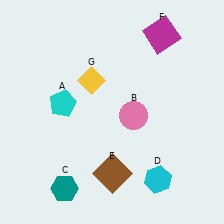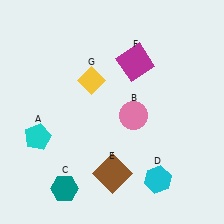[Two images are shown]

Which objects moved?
The objects that moved are: the cyan pentagon (A), the magenta square (F).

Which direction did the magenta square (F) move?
The magenta square (F) moved down.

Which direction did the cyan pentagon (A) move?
The cyan pentagon (A) moved down.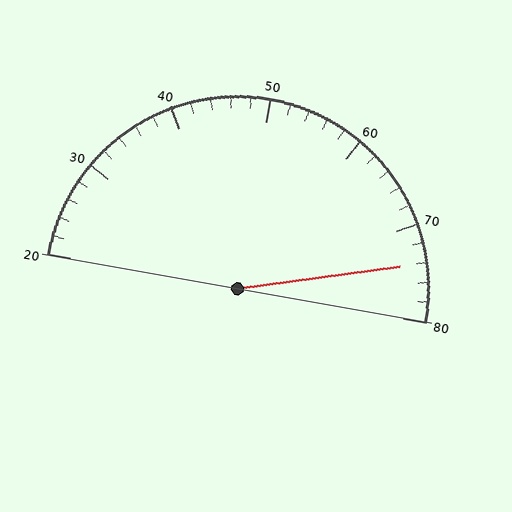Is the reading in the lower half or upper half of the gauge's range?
The reading is in the upper half of the range (20 to 80).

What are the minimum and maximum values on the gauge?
The gauge ranges from 20 to 80.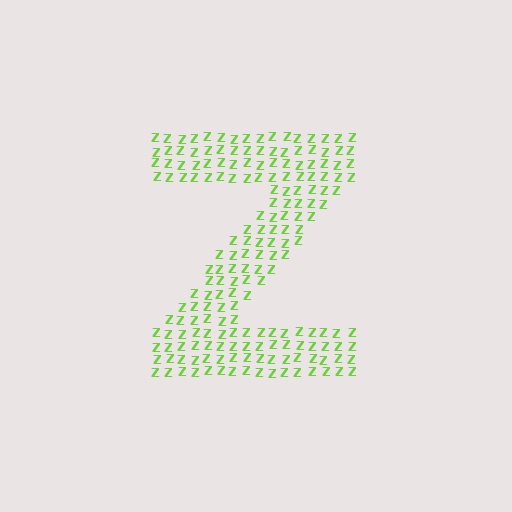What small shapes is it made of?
It is made of small letter Z's.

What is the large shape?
The large shape is the letter Z.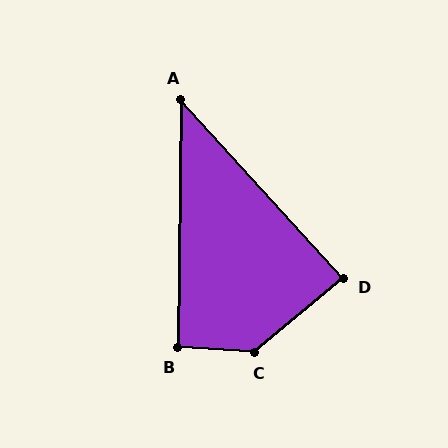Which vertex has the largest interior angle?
C, at approximately 137 degrees.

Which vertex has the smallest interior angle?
A, at approximately 43 degrees.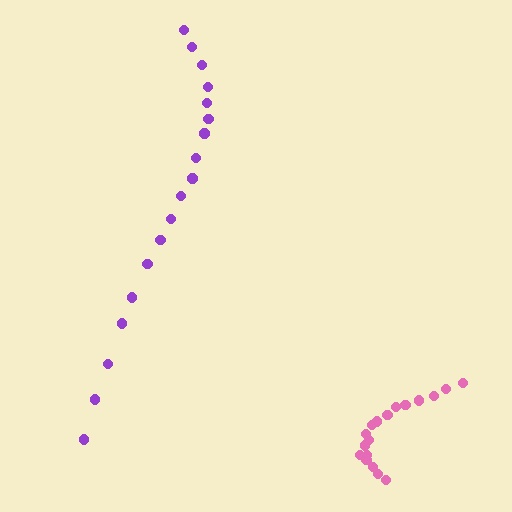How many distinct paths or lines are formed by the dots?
There are 2 distinct paths.